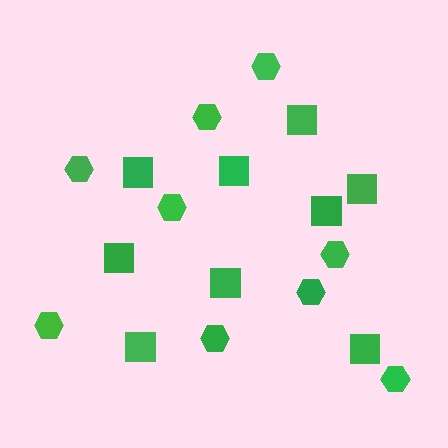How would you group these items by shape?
There are 2 groups: one group of squares (9) and one group of hexagons (9).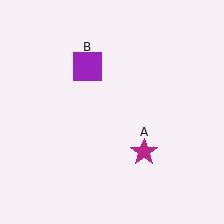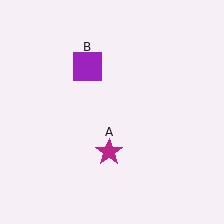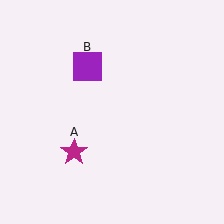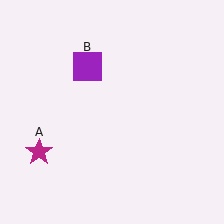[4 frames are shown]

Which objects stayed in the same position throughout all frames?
Purple square (object B) remained stationary.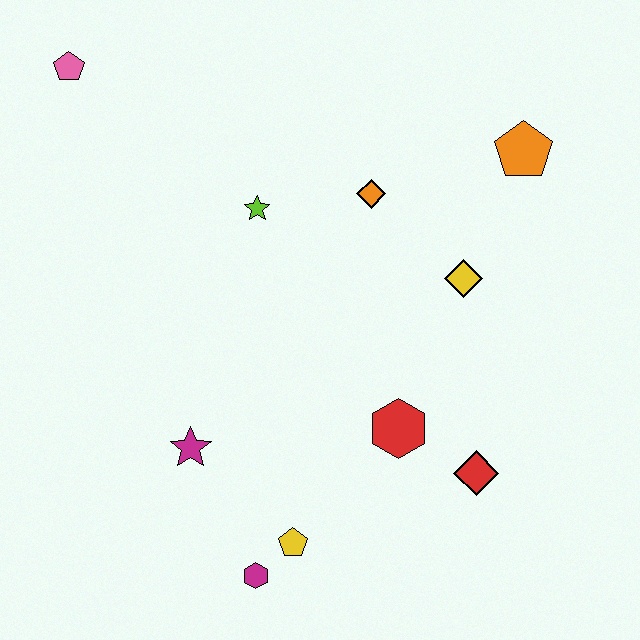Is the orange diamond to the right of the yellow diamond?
No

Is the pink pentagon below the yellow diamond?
No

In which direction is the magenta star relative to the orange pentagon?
The magenta star is to the left of the orange pentagon.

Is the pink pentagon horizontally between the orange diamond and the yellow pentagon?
No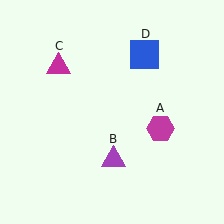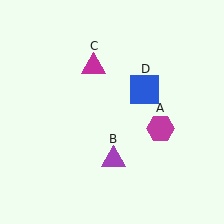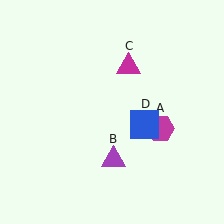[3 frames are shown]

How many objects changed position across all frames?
2 objects changed position: magenta triangle (object C), blue square (object D).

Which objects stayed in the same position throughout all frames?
Magenta hexagon (object A) and purple triangle (object B) remained stationary.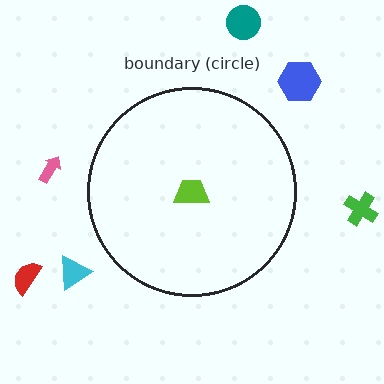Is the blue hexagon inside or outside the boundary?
Outside.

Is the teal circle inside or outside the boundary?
Outside.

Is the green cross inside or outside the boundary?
Outside.